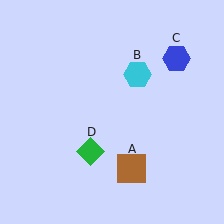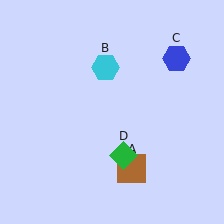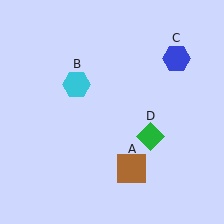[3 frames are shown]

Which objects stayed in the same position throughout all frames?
Brown square (object A) and blue hexagon (object C) remained stationary.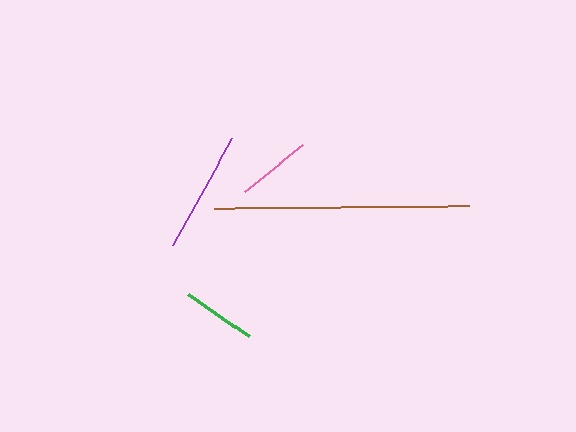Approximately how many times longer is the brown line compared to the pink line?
The brown line is approximately 3.4 times the length of the pink line.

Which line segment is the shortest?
The green line is the shortest at approximately 75 pixels.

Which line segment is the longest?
The brown line is the longest at approximately 256 pixels.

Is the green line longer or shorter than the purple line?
The purple line is longer than the green line.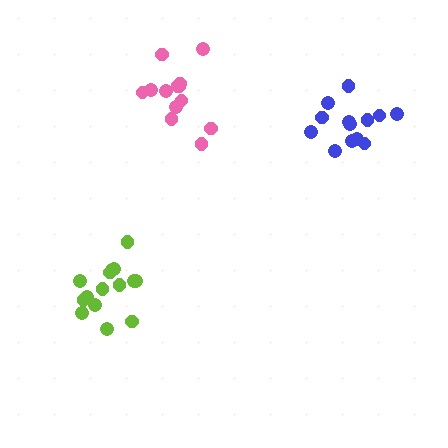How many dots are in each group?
Group 1: 13 dots, Group 2: 13 dots, Group 3: 15 dots (41 total).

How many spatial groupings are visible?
There are 3 spatial groupings.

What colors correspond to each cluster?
The clusters are colored: blue, pink, lime.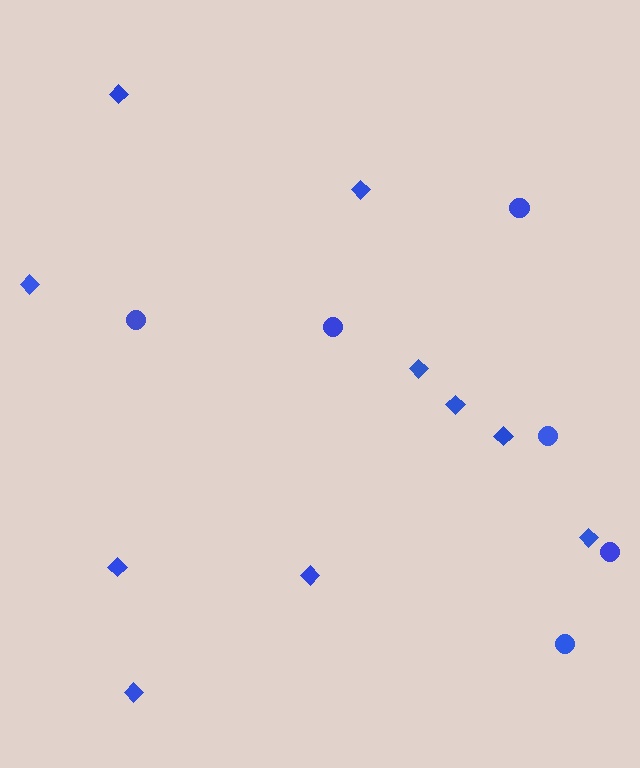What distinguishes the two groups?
There are 2 groups: one group of diamonds (10) and one group of circles (6).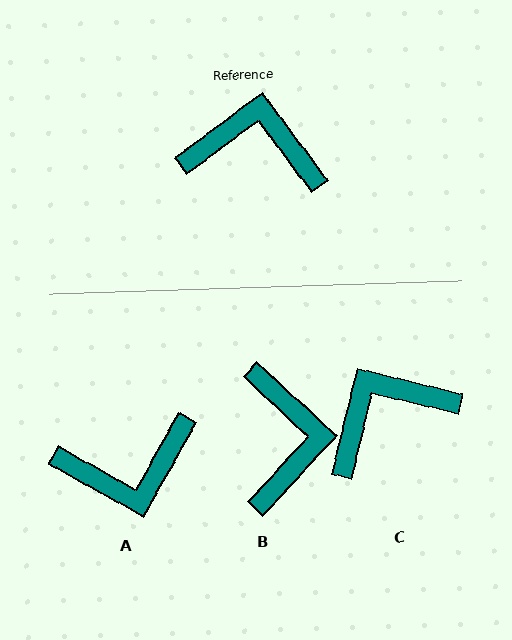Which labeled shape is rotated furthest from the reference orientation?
A, about 156 degrees away.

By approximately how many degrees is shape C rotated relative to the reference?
Approximately 40 degrees counter-clockwise.